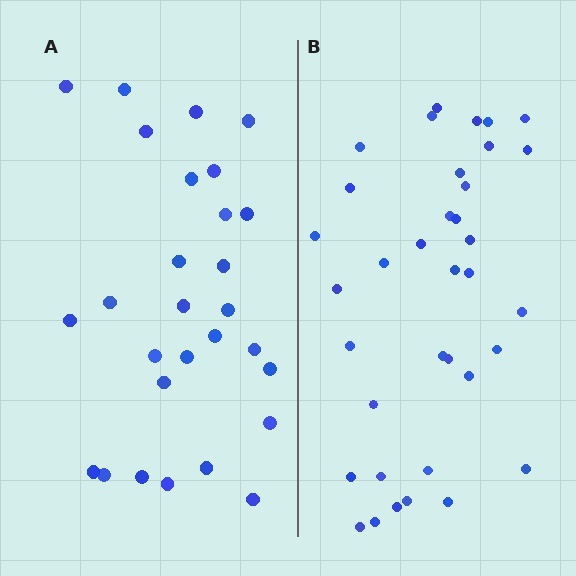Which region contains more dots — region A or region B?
Region B (the right region) has more dots.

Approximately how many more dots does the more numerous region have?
Region B has roughly 8 or so more dots than region A.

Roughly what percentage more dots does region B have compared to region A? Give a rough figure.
About 30% more.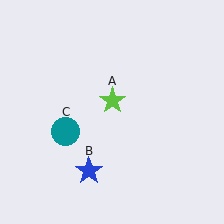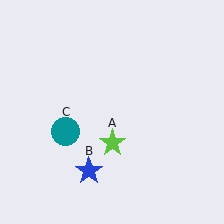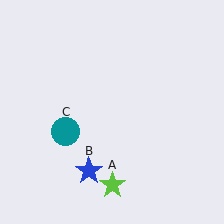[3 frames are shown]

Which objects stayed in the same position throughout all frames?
Blue star (object B) and teal circle (object C) remained stationary.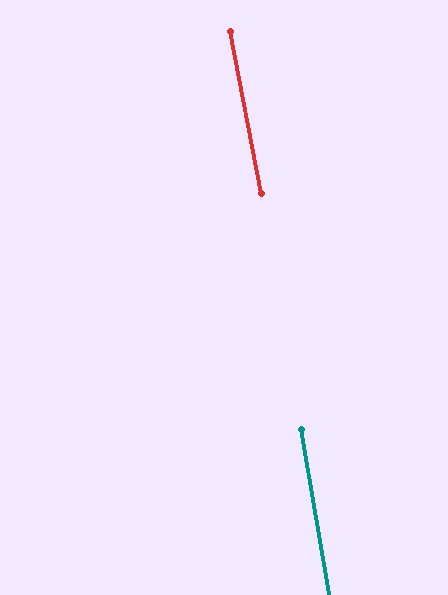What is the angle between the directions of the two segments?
Approximately 1 degree.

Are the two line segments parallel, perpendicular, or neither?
Parallel — their directions differ by only 1.2°.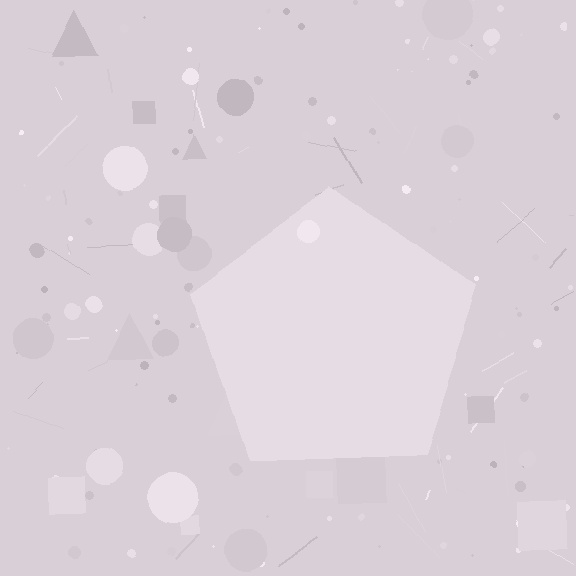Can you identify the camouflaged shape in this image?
The camouflaged shape is a pentagon.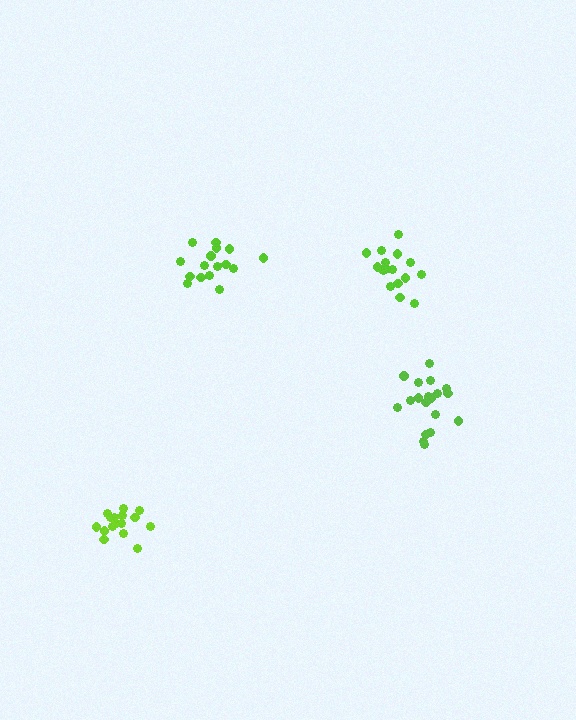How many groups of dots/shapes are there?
There are 4 groups.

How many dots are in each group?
Group 1: 16 dots, Group 2: 16 dots, Group 3: 17 dots, Group 4: 19 dots (68 total).